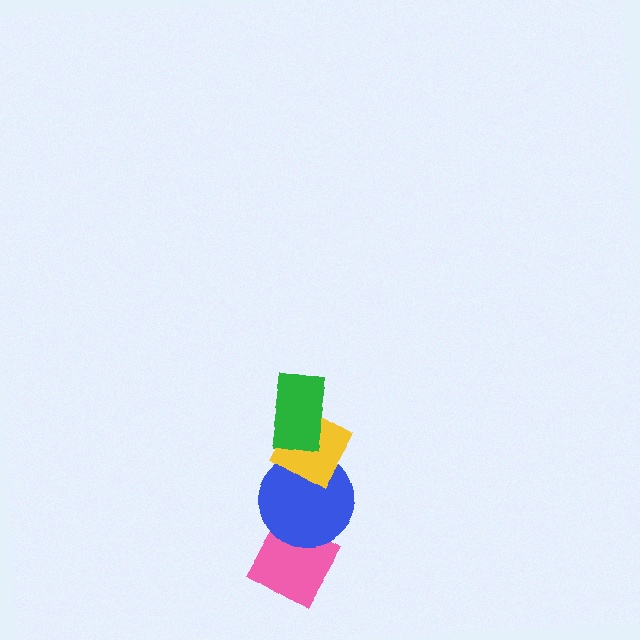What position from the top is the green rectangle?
The green rectangle is 1st from the top.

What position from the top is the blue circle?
The blue circle is 3rd from the top.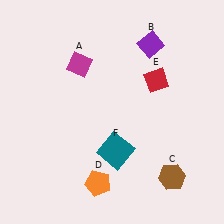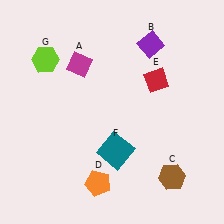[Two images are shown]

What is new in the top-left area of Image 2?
A lime hexagon (G) was added in the top-left area of Image 2.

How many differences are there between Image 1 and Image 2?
There is 1 difference between the two images.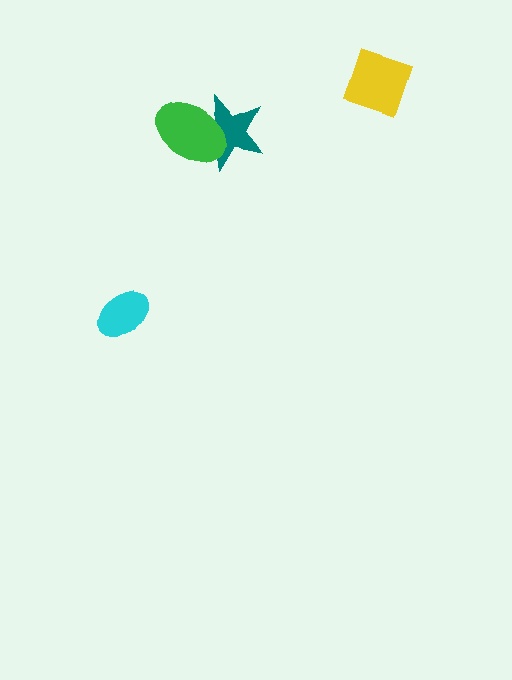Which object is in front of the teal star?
The green ellipse is in front of the teal star.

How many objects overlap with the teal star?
1 object overlaps with the teal star.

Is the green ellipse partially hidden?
No, no other shape covers it.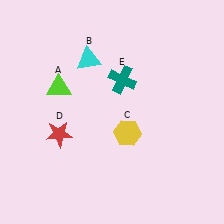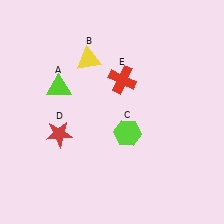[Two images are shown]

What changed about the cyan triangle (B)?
In Image 1, B is cyan. In Image 2, it changed to yellow.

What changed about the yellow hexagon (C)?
In Image 1, C is yellow. In Image 2, it changed to lime.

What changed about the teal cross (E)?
In Image 1, E is teal. In Image 2, it changed to red.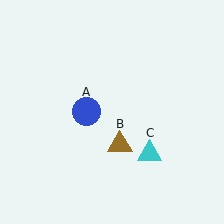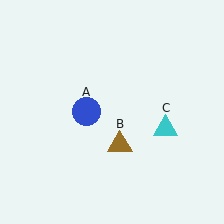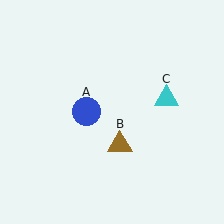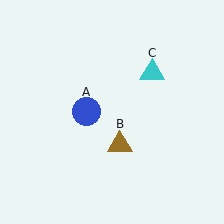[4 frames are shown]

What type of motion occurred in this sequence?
The cyan triangle (object C) rotated counterclockwise around the center of the scene.